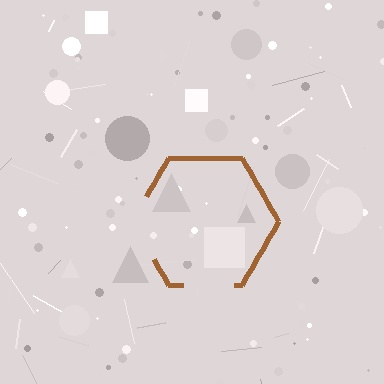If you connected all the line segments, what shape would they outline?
They would outline a hexagon.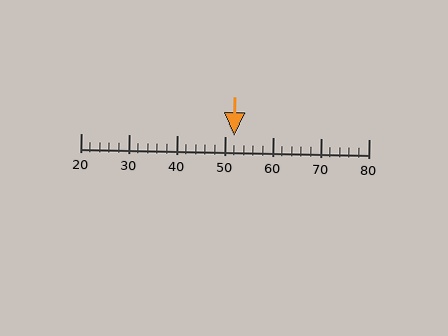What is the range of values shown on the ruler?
The ruler shows values from 20 to 80.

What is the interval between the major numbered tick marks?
The major tick marks are spaced 10 units apart.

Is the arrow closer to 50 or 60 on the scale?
The arrow is closer to 50.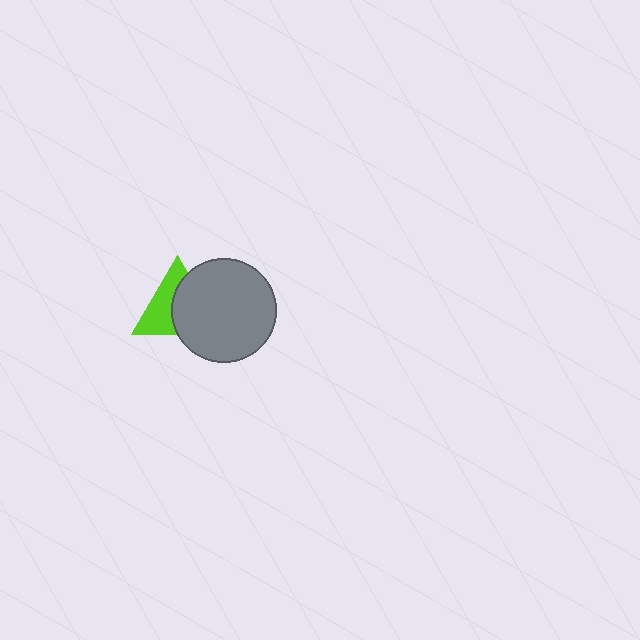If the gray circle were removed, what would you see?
You would see the complete lime triangle.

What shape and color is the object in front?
The object in front is a gray circle.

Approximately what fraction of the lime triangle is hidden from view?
Roughly 52% of the lime triangle is hidden behind the gray circle.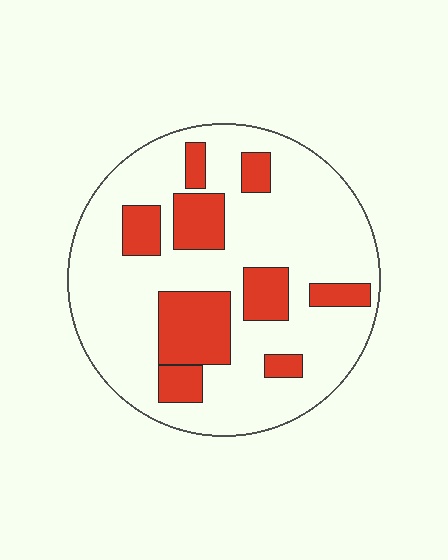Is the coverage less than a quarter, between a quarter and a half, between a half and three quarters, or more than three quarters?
Less than a quarter.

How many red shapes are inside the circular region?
9.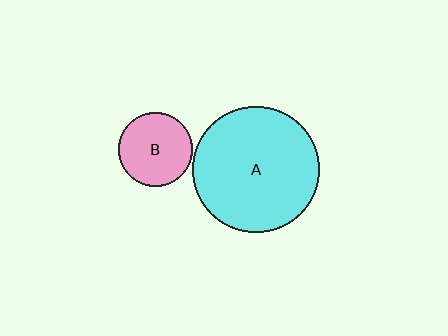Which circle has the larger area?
Circle A (cyan).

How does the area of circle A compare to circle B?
Approximately 2.9 times.